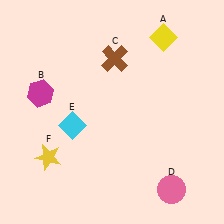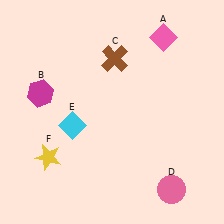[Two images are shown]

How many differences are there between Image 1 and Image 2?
There is 1 difference between the two images.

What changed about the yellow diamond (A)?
In Image 1, A is yellow. In Image 2, it changed to pink.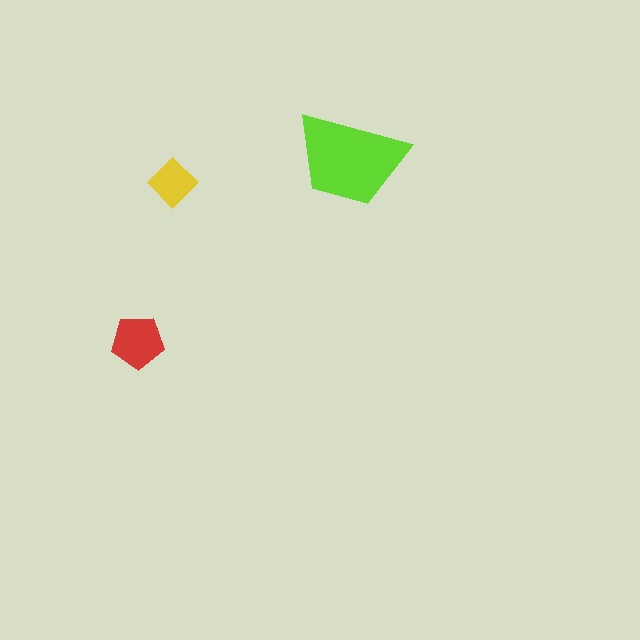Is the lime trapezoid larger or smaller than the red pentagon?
Larger.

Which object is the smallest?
The yellow diamond.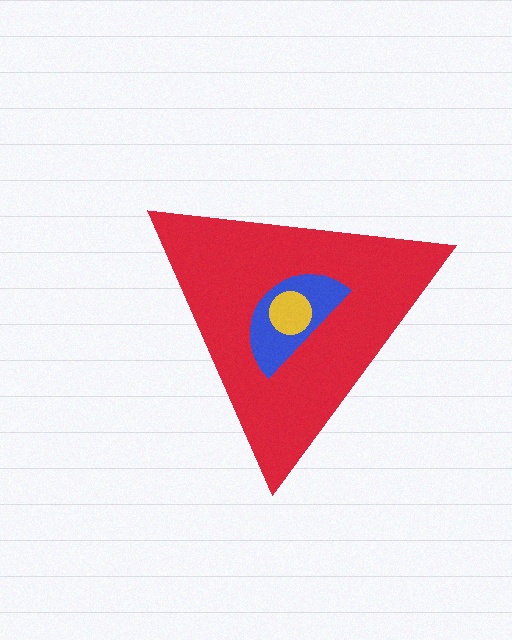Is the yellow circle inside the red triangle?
Yes.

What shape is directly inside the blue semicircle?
The yellow circle.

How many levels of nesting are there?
3.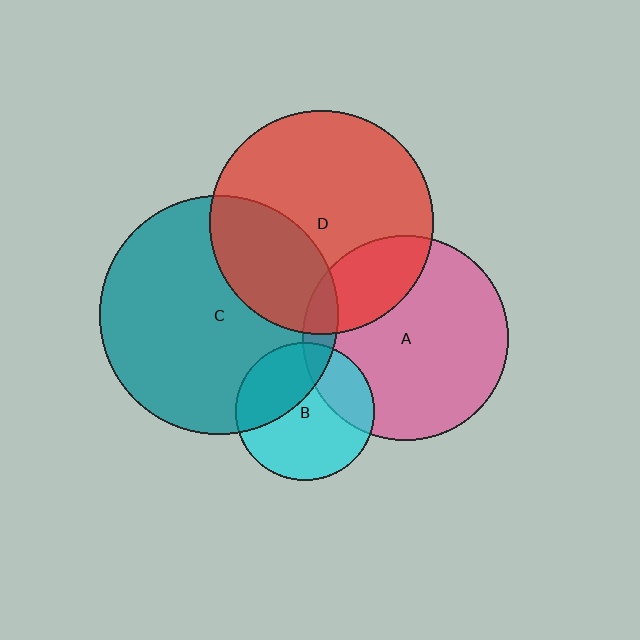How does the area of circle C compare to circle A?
Approximately 1.3 times.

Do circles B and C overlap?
Yes.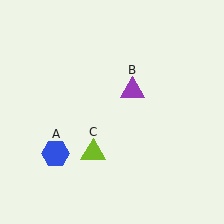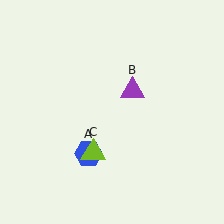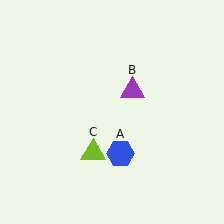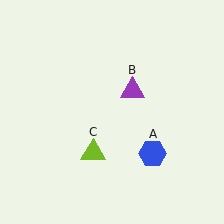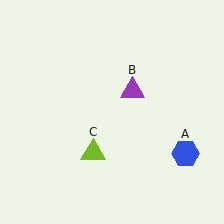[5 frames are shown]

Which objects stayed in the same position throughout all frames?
Purple triangle (object B) and lime triangle (object C) remained stationary.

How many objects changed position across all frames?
1 object changed position: blue hexagon (object A).